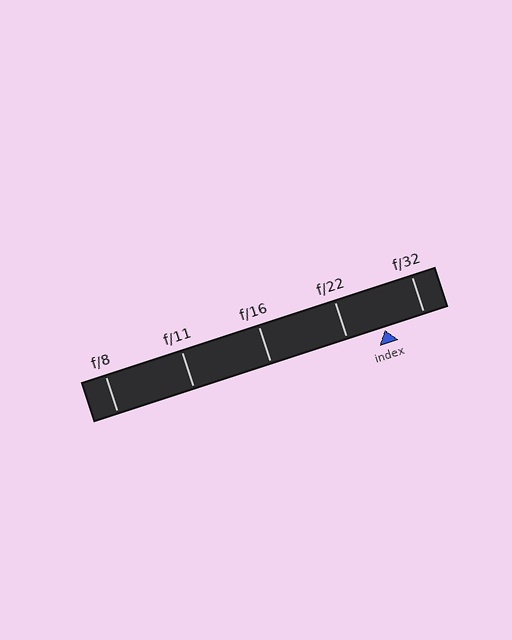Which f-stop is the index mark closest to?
The index mark is closest to f/22.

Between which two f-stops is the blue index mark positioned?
The index mark is between f/22 and f/32.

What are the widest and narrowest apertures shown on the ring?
The widest aperture shown is f/8 and the narrowest is f/32.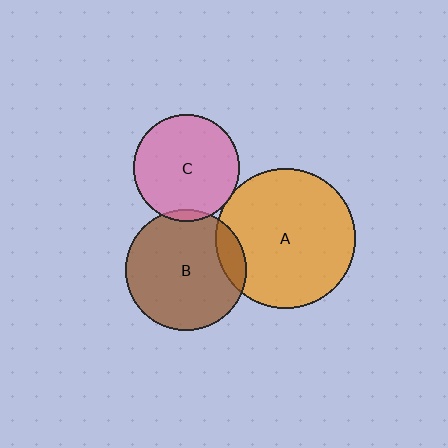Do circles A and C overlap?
Yes.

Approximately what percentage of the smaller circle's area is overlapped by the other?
Approximately 5%.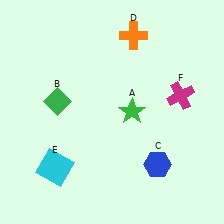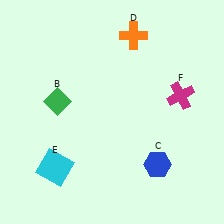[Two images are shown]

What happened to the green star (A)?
The green star (A) was removed in Image 2. It was in the top-right area of Image 1.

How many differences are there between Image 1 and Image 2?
There is 1 difference between the two images.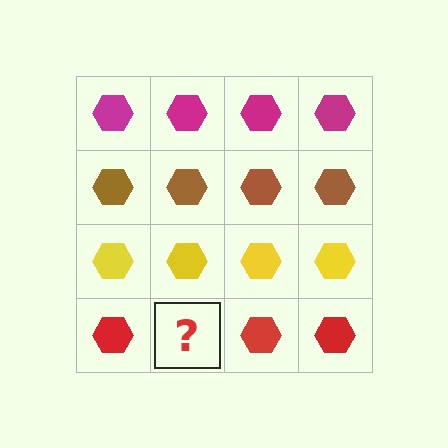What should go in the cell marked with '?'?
The missing cell should contain a red hexagon.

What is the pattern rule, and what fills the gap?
The rule is that each row has a consistent color. The gap should be filled with a red hexagon.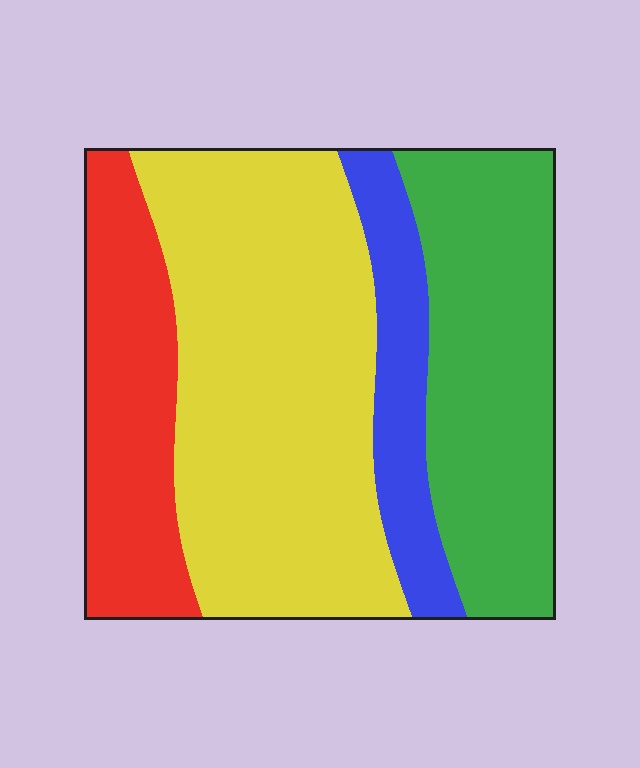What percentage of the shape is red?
Red covers 18% of the shape.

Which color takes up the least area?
Blue, at roughly 10%.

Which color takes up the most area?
Yellow, at roughly 45%.